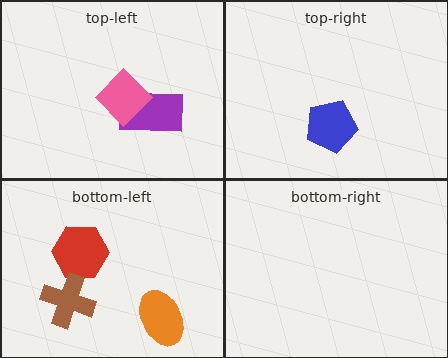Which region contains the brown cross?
The bottom-left region.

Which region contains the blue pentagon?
The top-right region.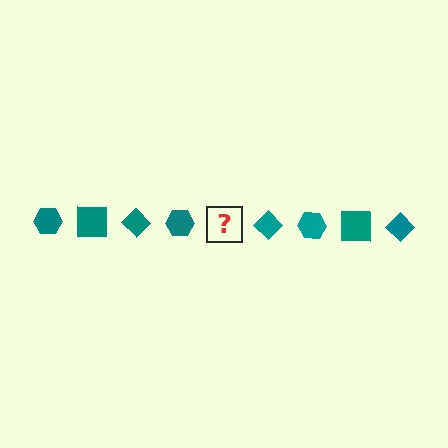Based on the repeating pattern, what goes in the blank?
The blank should be a teal square.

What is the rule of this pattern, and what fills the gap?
The rule is that the pattern cycles through hexagon, square, diamond shapes in teal. The gap should be filled with a teal square.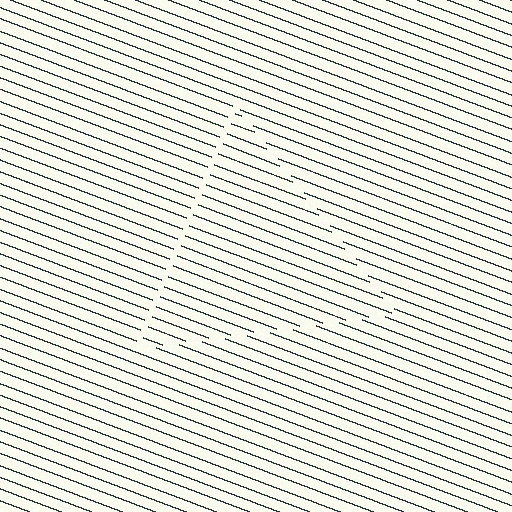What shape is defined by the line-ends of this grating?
An illusory triangle. The interior of the shape contains the same grating, shifted by half a period — the contour is defined by the phase discontinuity where line-ends from the inner and outer gratings abut.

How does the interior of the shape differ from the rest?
The interior of the shape contains the same grating, shifted by half a period — the contour is defined by the phase discontinuity where line-ends from the inner and outer gratings abut.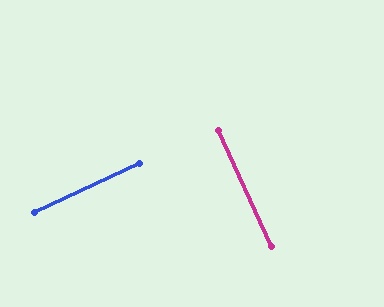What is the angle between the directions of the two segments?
Approximately 90 degrees.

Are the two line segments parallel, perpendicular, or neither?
Perpendicular — they meet at approximately 90°.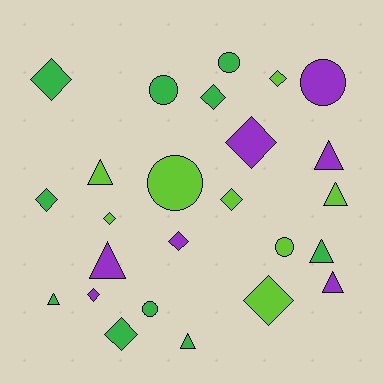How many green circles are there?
There are 3 green circles.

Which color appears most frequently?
Green, with 10 objects.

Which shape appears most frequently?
Diamond, with 11 objects.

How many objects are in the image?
There are 25 objects.